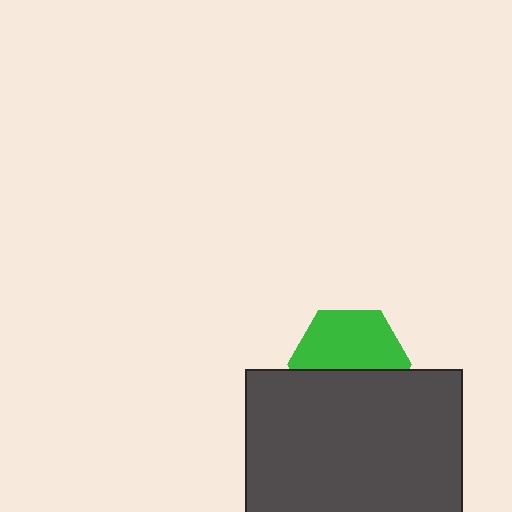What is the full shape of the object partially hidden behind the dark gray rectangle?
The partially hidden object is a green hexagon.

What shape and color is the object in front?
The object in front is a dark gray rectangle.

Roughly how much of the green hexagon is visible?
About half of it is visible (roughly 56%).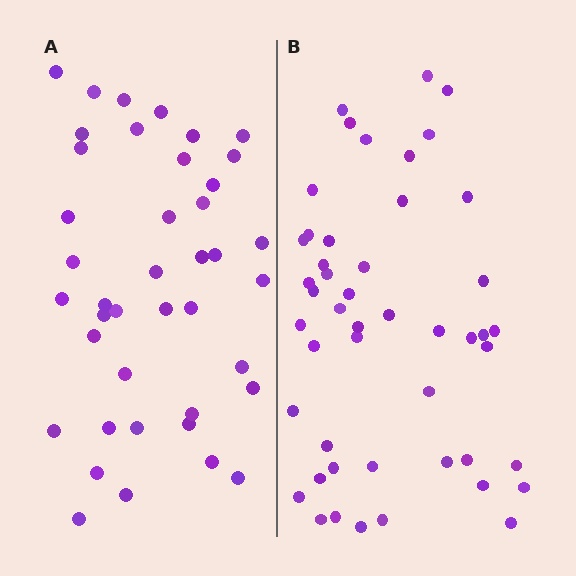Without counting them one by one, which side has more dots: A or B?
Region B (the right region) has more dots.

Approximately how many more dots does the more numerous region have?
Region B has roughly 8 or so more dots than region A.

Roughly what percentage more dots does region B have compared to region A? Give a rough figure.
About 15% more.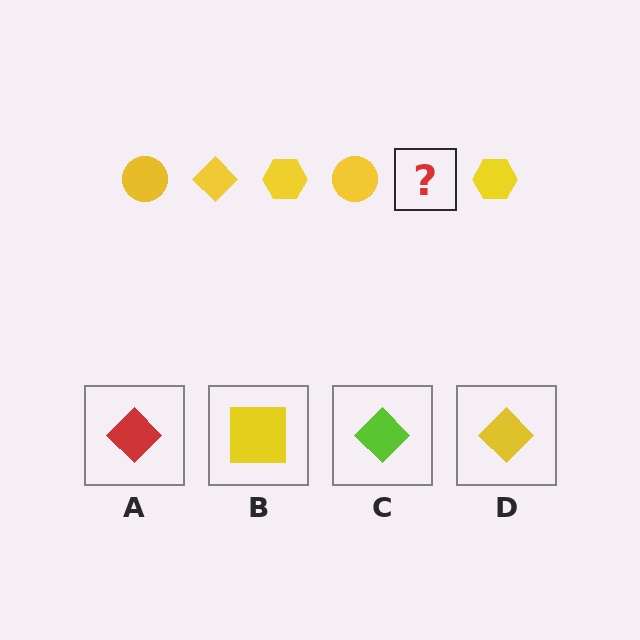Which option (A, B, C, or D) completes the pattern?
D.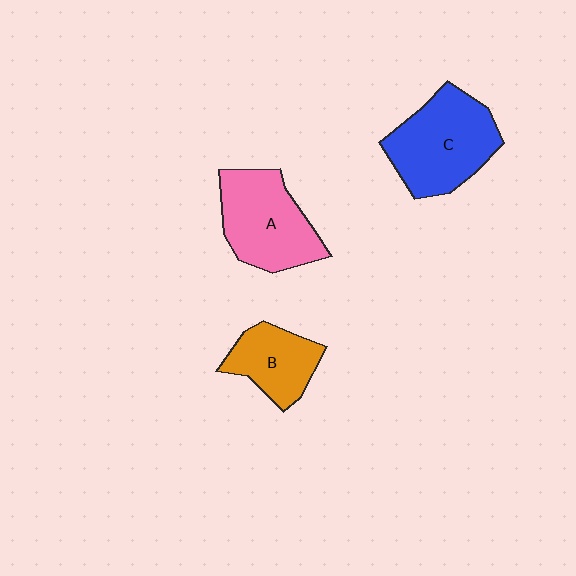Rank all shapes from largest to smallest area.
From largest to smallest: C (blue), A (pink), B (orange).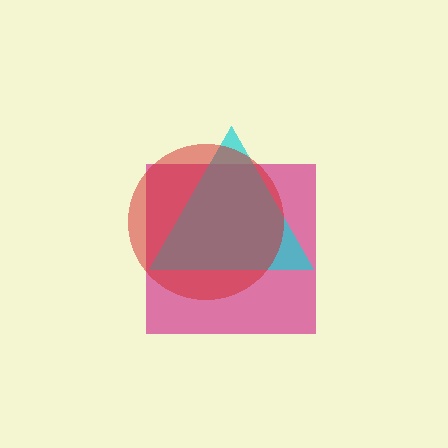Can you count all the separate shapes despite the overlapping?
Yes, there are 3 separate shapes.